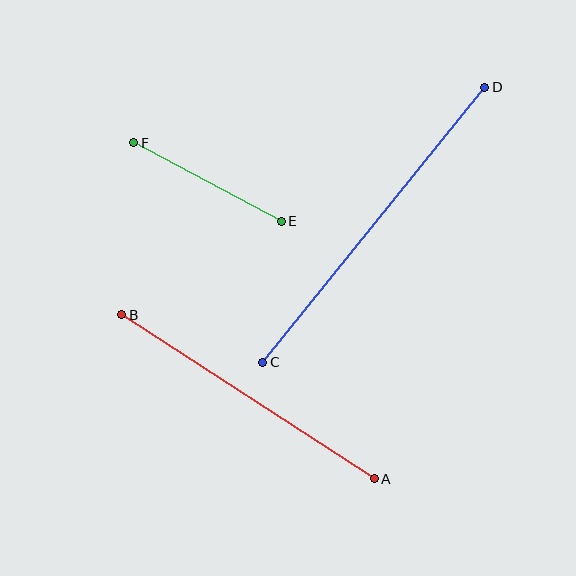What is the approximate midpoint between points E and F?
The midpoint is at approximately (207, 182) pixels.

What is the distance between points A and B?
The distance is approximately 301 pixels.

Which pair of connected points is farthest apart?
Points C and D are farthest apart.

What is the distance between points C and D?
The distance is approximately 353 pixels.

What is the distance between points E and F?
The distance is approximately 167 pixels.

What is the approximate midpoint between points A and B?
The midpoint is at approximately (248, 397) pixels.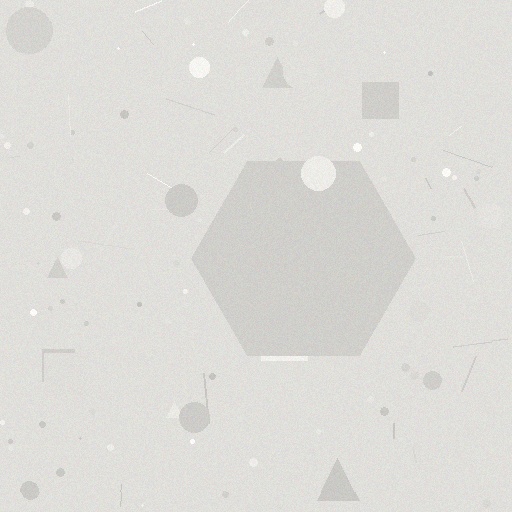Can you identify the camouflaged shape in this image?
The camouflaged shape is a hexagon.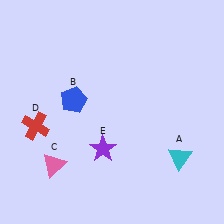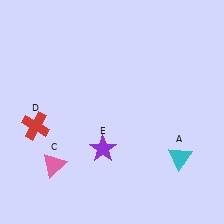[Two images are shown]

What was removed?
The blue pentagon (B) was removed in Image 2.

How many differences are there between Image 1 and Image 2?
There is 1 difference between the two images.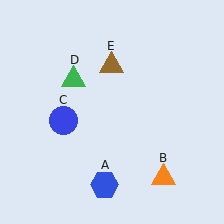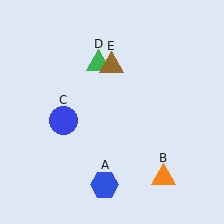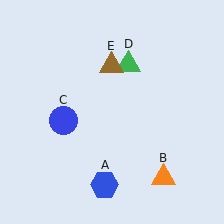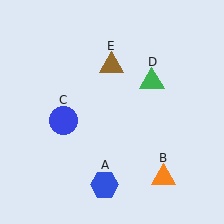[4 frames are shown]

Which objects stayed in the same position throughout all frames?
Blue hexagon (object A) and orange triangle (object B) and blue circle (object C) and brown triangle (object E) remained stationary.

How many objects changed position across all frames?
1 object changed position: green triangle (object D).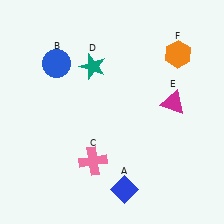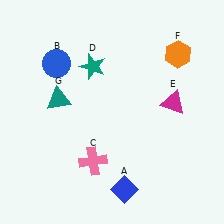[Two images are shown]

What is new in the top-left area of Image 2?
A teal triangle (G) was added in the top-left area of Image 2.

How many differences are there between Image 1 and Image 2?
There is 1 difference between the two images.